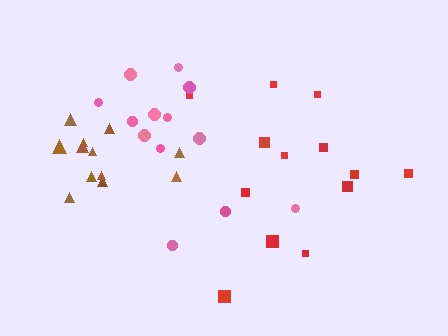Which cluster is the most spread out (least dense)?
Red.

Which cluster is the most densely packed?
Brown.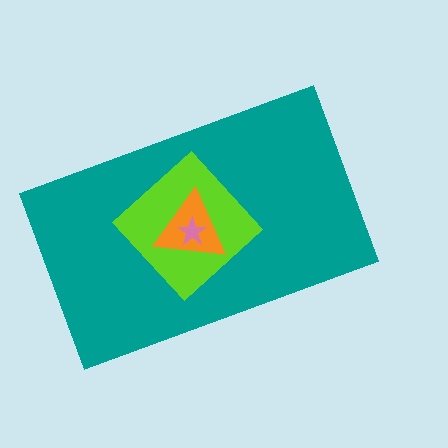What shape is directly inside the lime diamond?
The orange triangle.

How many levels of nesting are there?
4.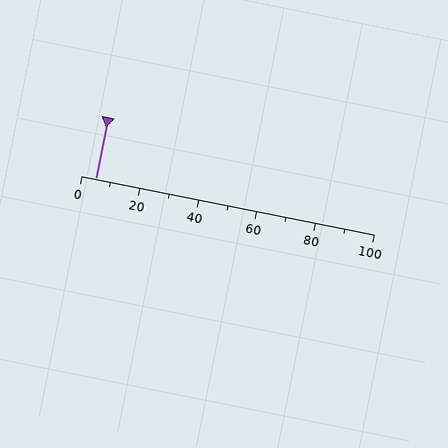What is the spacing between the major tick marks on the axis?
The major ticks are spaced 20 apart.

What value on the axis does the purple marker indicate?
The marker indicates approximately 5.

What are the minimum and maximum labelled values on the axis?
The axis runs from 0 to 100.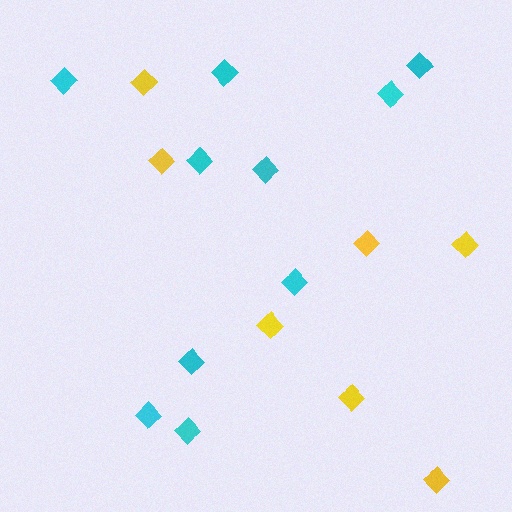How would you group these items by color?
There are 2 groups: one group of yellow diamonds (7) and one group of cyan diamonds (10).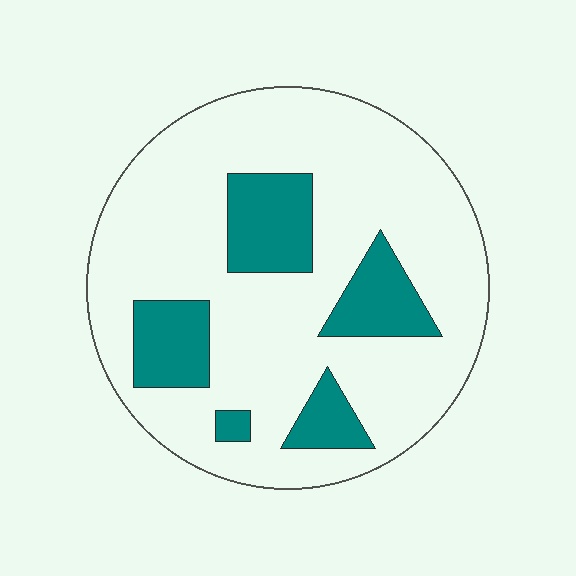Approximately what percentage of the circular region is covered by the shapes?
Approximately 20%.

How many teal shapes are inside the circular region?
5.